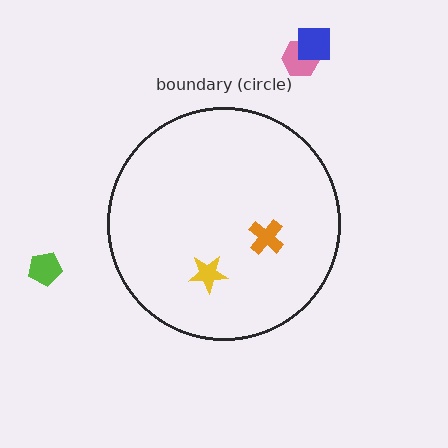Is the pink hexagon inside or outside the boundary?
Outside.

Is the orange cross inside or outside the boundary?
Inside.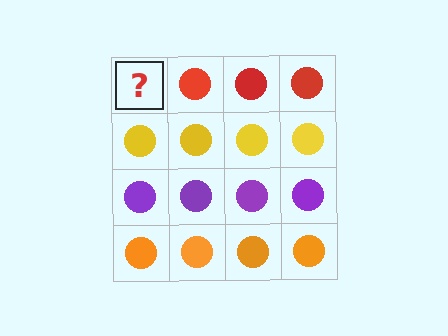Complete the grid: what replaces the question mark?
The question mark should be replaced with a red circle.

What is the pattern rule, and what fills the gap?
The rule is that each row has a consistent color. The gap should be filled with a red circle.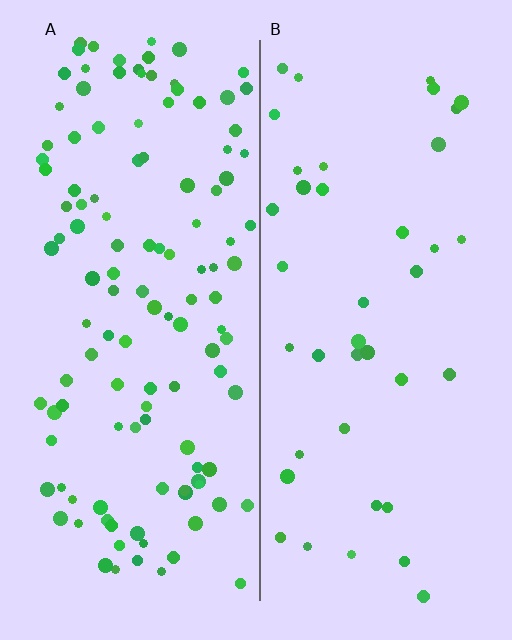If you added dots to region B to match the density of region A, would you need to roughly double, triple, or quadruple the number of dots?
Approximately triple.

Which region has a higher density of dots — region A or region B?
A (the left).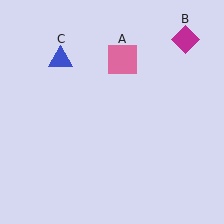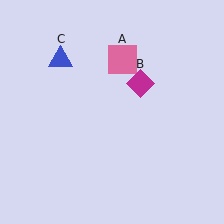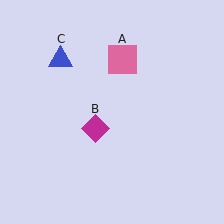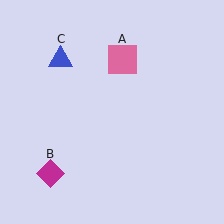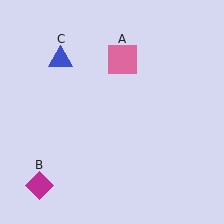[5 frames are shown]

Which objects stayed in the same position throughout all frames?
Pink square (object A) and blue triangle (object C) remained stationary.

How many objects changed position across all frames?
1 object changed position: magenta diamond (object B).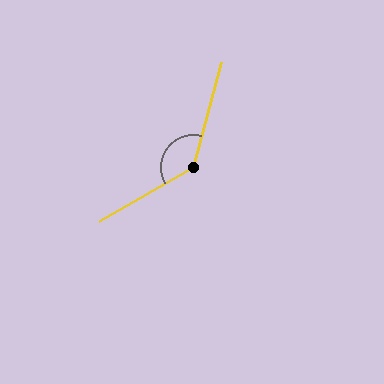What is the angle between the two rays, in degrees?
Approximately 135 degrees.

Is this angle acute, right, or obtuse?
It is obtuse.